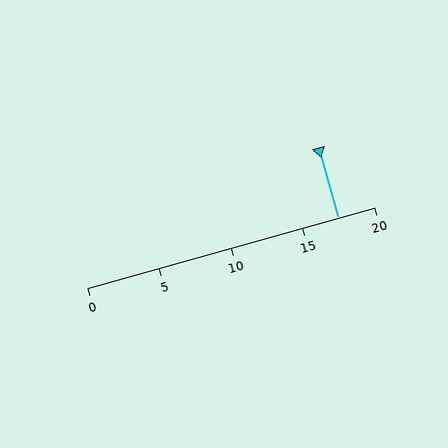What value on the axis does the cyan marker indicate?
The marker indicates approximately 17.5.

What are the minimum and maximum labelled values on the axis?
The axis runs from 0 to 20.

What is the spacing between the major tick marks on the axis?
The major ticks are spaced 5 apart.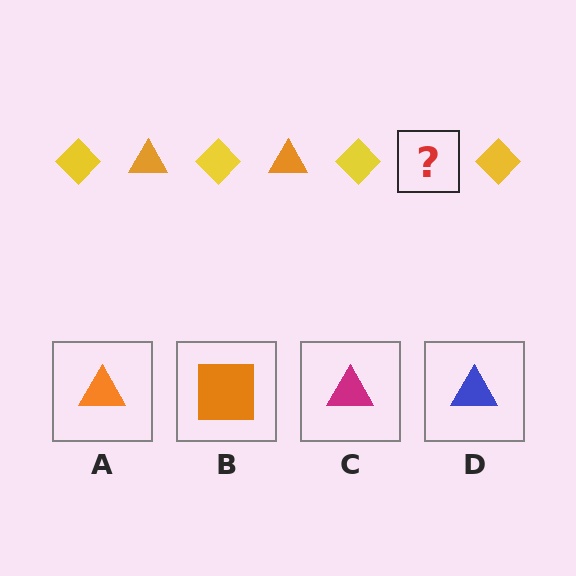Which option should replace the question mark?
Option A.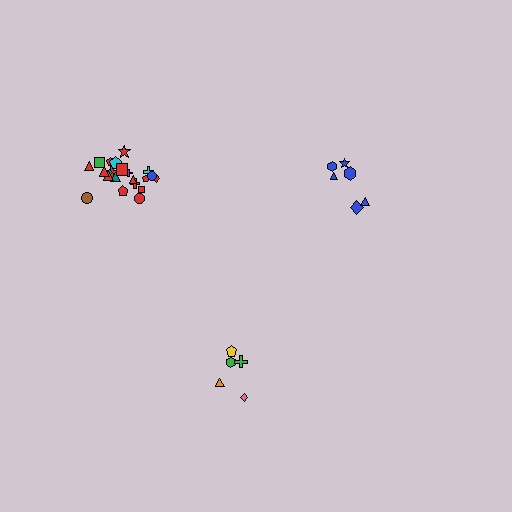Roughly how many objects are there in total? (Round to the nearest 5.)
Roughly 35 objects in total.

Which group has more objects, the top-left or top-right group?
The top-left group.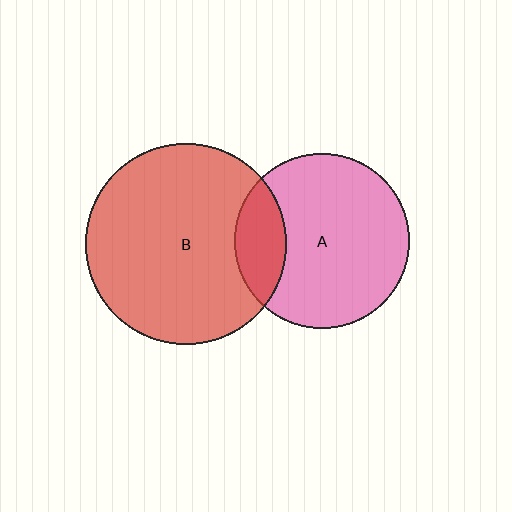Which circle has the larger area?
Circle B (red).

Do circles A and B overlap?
Yes.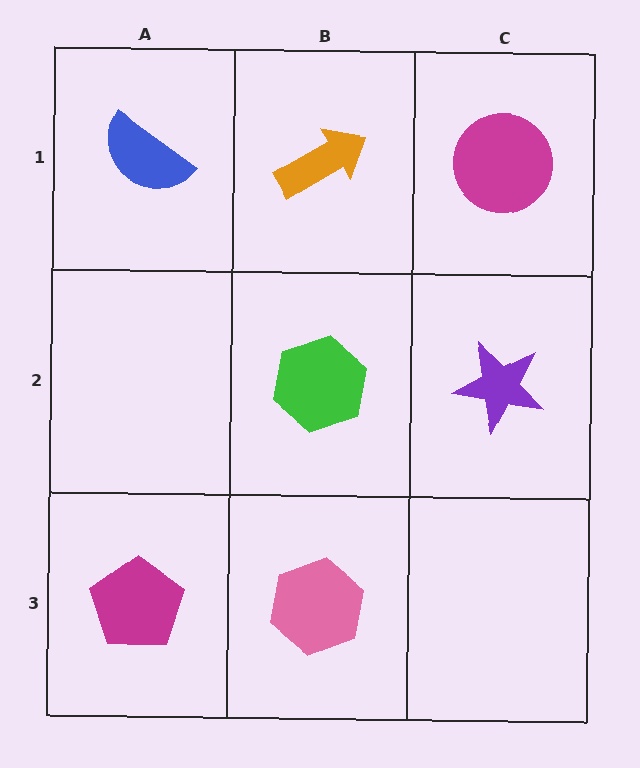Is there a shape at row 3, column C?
No, that cell is empty.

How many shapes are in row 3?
2 shapes.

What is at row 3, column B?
A pink hexagon.